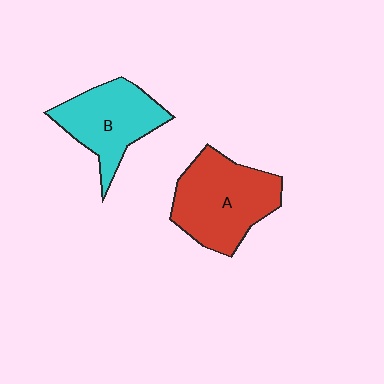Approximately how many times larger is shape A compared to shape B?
Approximately 1.2 times.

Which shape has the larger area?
Shape A (red).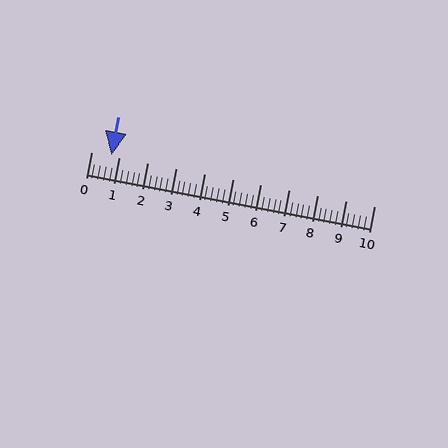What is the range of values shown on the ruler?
The ruler shows values from 0 to 10.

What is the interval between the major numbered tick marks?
The major tick marks are spaced 1 units apart.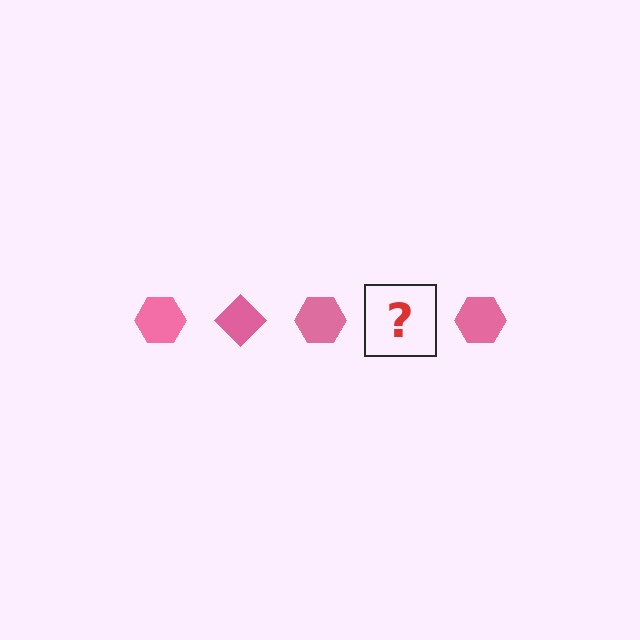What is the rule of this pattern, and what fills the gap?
The rule is that the pattern cycles through hexagon, diamond shapes in pink. The gap should be filled with a pink diamond.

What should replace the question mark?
The question mark should be replaced with a pink diamond.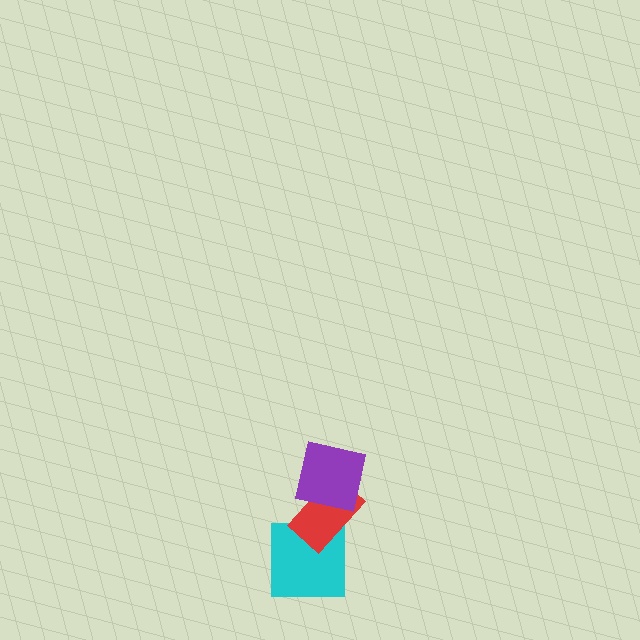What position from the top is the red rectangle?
The red rectangle is 2nd from the top.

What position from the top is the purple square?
The purple square is 1st from the top.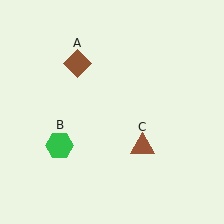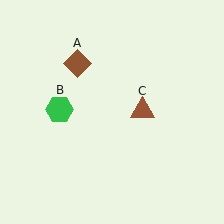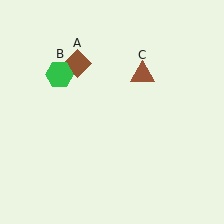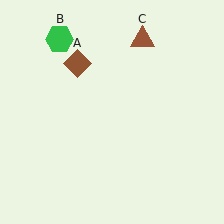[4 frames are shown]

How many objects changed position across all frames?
2 objects changed position: green hexagon (object B), brown triangle (object C).